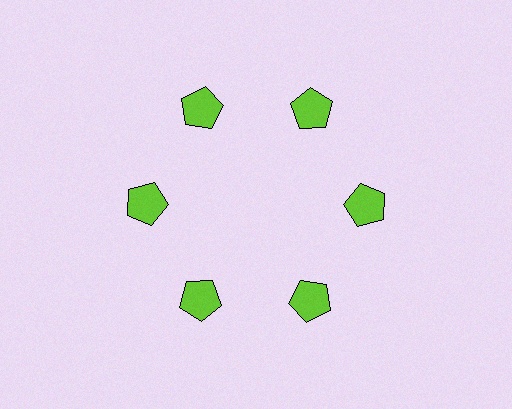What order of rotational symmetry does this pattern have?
This pattern has 6-fold rotational symmetry.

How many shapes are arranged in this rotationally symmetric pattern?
There are 6 shapes, arranged in 6 groups of 1.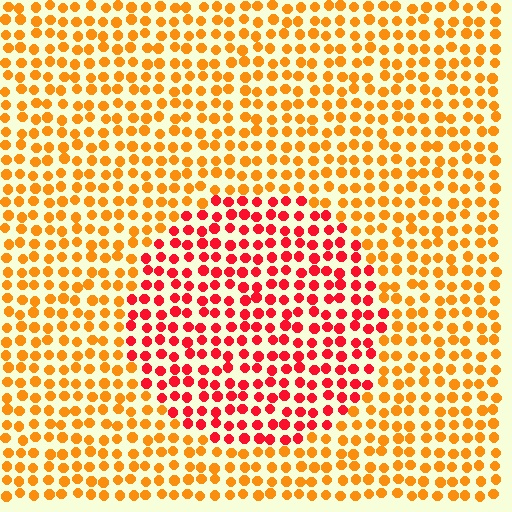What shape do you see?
I see a circle.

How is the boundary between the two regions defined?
The boundary is defined purely by a slight shift in hue (about 40 degrees). Spacing, size, and orientation are identical on both sides.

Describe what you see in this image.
The image is filled with small orange elements in a uniform arrangement. A circle-shaped region is visible where the elements are tinted to a slightly different hue, forming a subtle color boundary.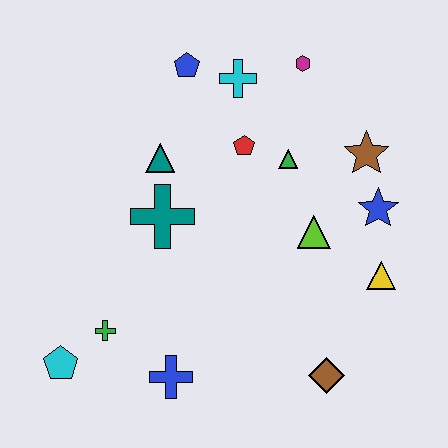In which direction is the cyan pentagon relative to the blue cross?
The cyan pentagon is to the left of the blue cross.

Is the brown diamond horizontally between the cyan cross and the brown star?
Yes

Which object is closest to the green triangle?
The red pentagon is closest to the green triangle.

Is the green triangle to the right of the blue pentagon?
Yes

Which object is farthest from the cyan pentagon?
The magenta hexagon is farthest from the cyan pentagon.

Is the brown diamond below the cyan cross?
Yes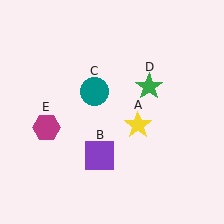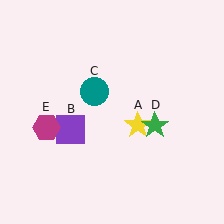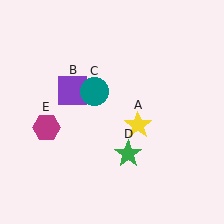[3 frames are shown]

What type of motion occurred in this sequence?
The purple square (object B), green star (object D) rotated clockwise around the center of the scene.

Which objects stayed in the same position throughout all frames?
Yellow star (object A) and teal circle (object C) and magenta hexagon (object E) remained stationary.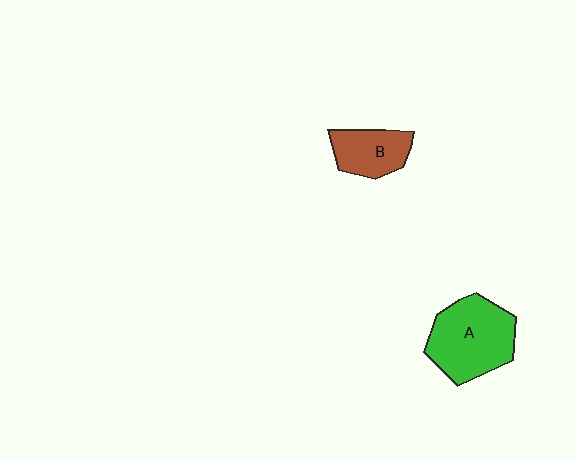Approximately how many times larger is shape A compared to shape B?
Approximately 1.7 times.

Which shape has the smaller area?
Shape B (brown).